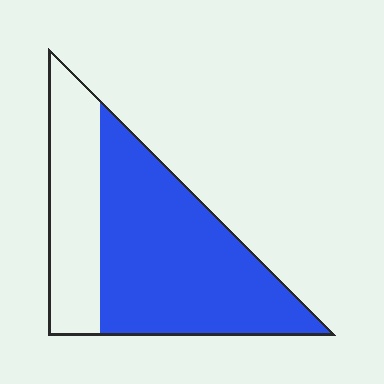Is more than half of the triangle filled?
Yes.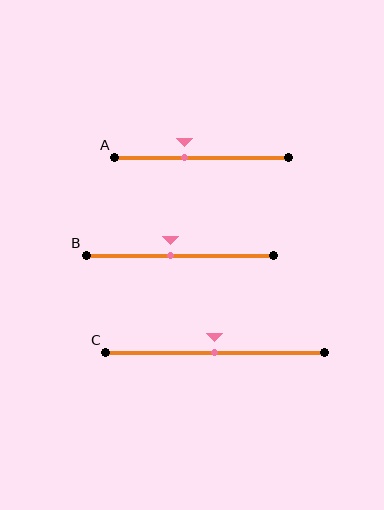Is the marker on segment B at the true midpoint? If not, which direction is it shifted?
No, the marker on segment B is shifted to the left by about 5% of the segment length.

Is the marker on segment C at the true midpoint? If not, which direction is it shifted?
Yes, the marker on segment C is at the true midpoint.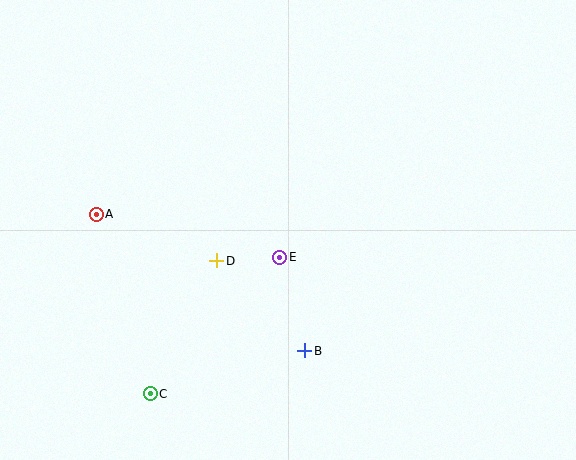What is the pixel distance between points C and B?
The distance between C and B is 160 pixels.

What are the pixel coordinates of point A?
Point A is at (96, 214).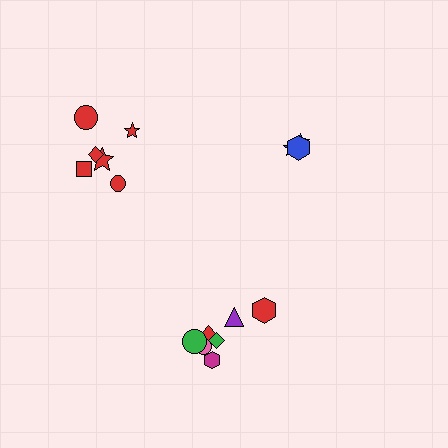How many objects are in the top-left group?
There are 6 objects.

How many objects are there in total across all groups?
There are 16 objects.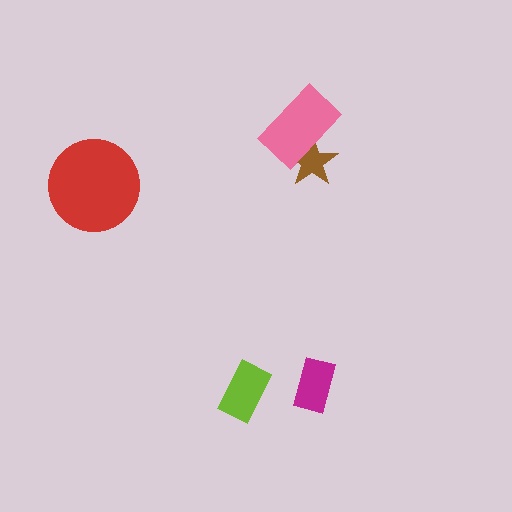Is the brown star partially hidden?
Yes, it is partially covered by another shape.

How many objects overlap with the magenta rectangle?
0 objects overlap with the magenta rectangle.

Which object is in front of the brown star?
The pink rectangle is in front of the brown star.